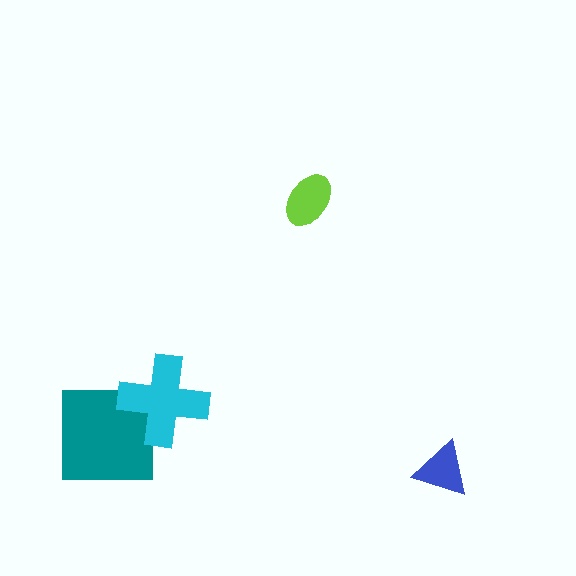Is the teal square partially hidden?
Yes, it is partially covered by another shape.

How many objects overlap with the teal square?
1 object overlaps with the teal square.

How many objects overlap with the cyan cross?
1 object overlaps with the cyan cross.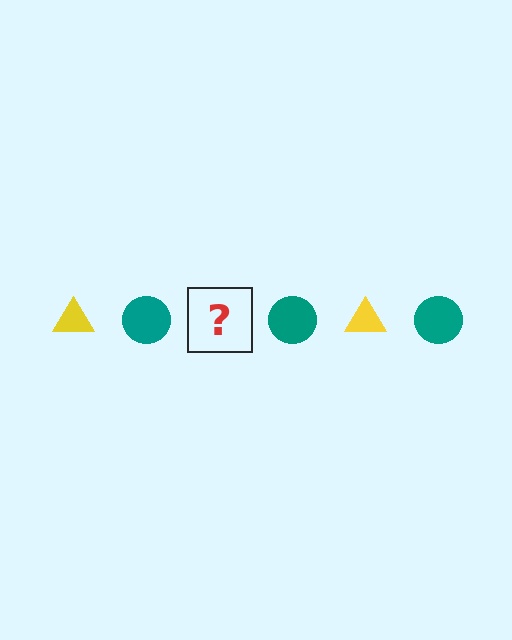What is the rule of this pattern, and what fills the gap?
The rule is that the pattern alternates between yellow triangle and teal circle. The gap should be filled with a yellow triangle.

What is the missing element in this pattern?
The missing element is a yellow triangle.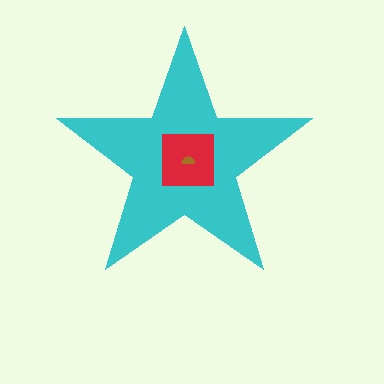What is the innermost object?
The brown semicircle.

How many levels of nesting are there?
3.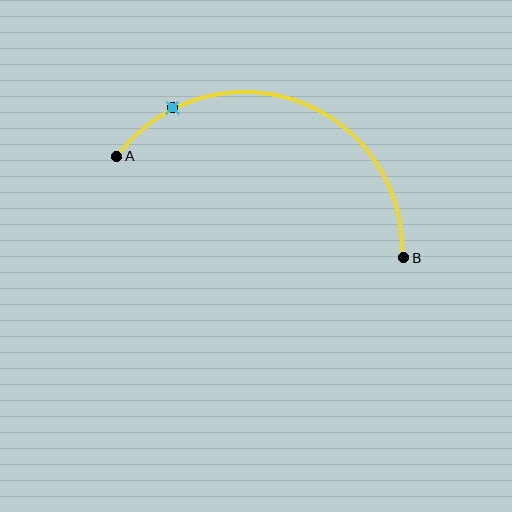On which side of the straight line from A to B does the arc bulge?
The arc bulges above the straight line connecting A and B.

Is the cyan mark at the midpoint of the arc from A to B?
No. The cyan mark lies on the arc but is closer to endpoint A. The arc midpoint would be at the point on the curve equidistant along the arc from both A and B.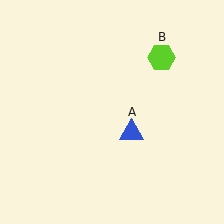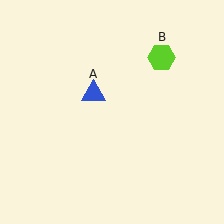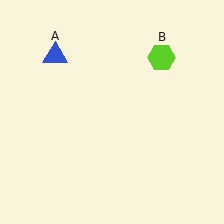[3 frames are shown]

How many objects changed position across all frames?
1 object changed position: blue triangle (object A).